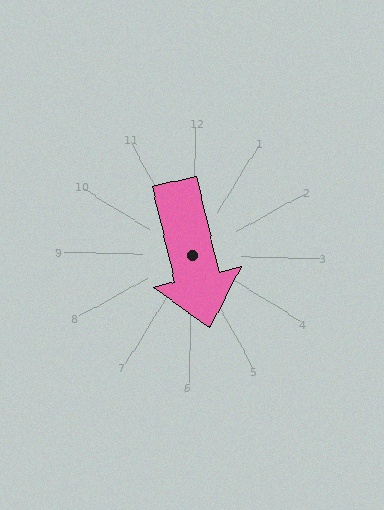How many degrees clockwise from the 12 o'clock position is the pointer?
Approximately 165 degrees.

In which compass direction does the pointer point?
South.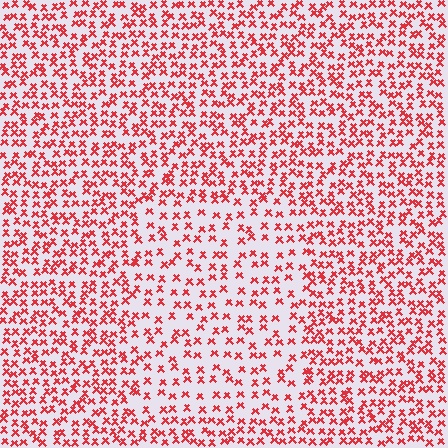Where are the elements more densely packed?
The elements are more densely packed outside the rectangle boundary.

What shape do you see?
I see a rectangle.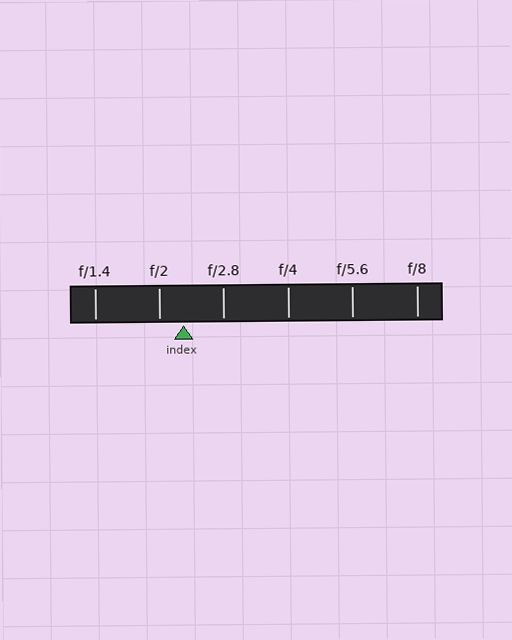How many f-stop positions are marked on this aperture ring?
There are 6 f-stop positions marked.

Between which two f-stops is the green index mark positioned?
The index mark is between f/2 and f/2.8.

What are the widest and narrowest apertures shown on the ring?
The widest aperture shown is f/1.4 and the narrowest is f/8.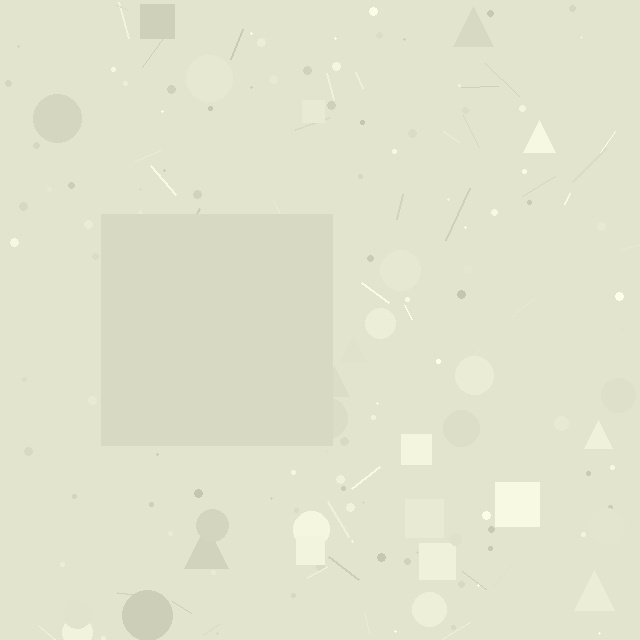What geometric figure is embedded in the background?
A square is embedded in the background.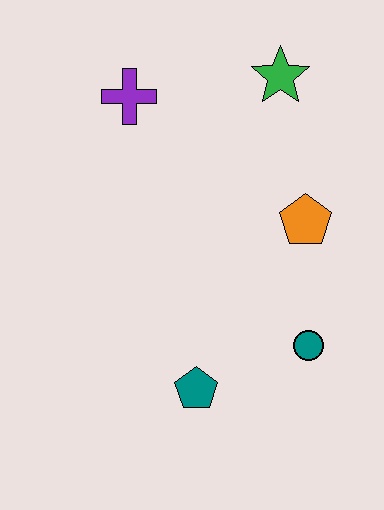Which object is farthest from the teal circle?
The purple cross is farthest from the teal circle.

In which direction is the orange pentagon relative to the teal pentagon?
The orange pentagon is above the teal pentagon.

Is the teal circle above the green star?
No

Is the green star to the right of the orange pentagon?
No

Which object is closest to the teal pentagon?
The teal circle is closest to the teal pentagon.